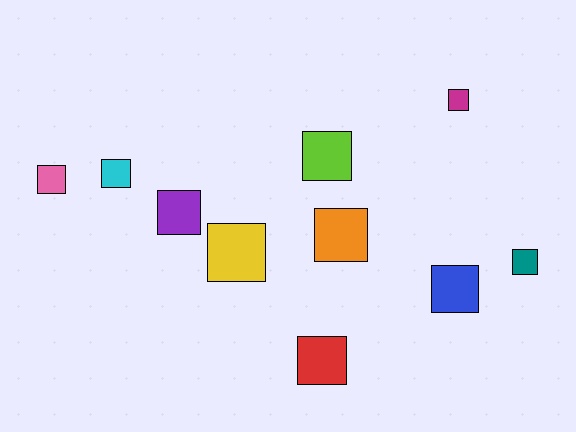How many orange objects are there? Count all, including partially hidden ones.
There is 1 orange object.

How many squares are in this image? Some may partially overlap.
There are 10 squares.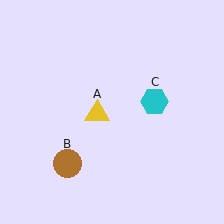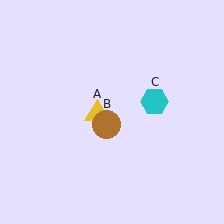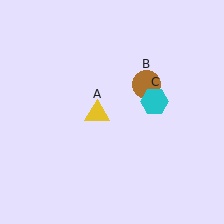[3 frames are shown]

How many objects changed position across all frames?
1 object changed position: brown circle (object B).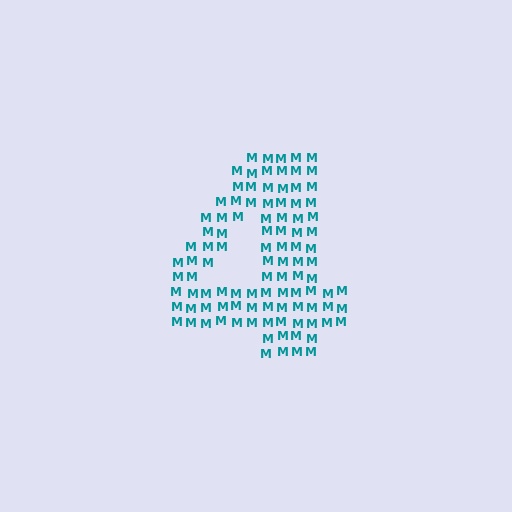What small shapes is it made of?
It is made of small letter M's.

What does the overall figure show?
The overall figure shows the digit 4.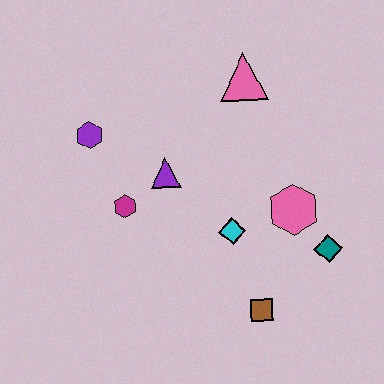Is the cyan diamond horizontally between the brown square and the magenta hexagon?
Yes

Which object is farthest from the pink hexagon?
The purple hexagon is farthest from the pink hexagon.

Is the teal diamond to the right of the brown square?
Yes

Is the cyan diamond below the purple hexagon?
Yes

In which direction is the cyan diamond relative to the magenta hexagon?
The cyan diamond is to the right of the magenta hexagon.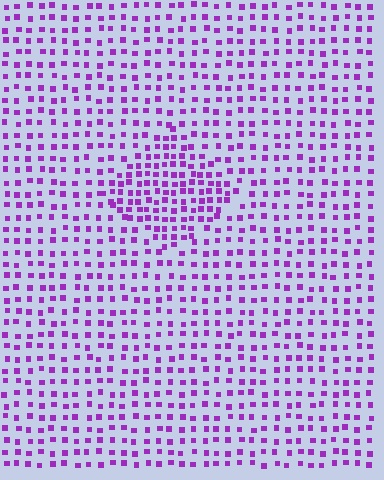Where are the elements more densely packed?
The elements are more densely packed inside the diamond boundary.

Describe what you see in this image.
The image contains small purple elements arranged at two different densities. A diamond-shaped region is visible where the elements are more densely packed than the surrounding area.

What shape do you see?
I see a diamond.